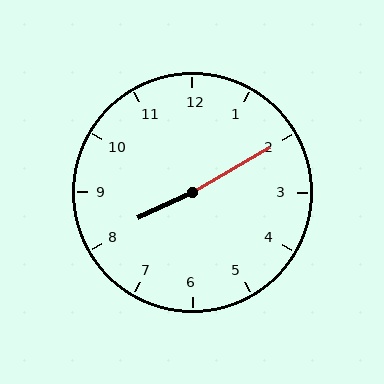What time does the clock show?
8:10.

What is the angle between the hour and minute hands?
Approximately 175 degrees.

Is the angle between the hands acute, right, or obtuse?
It is obtuse.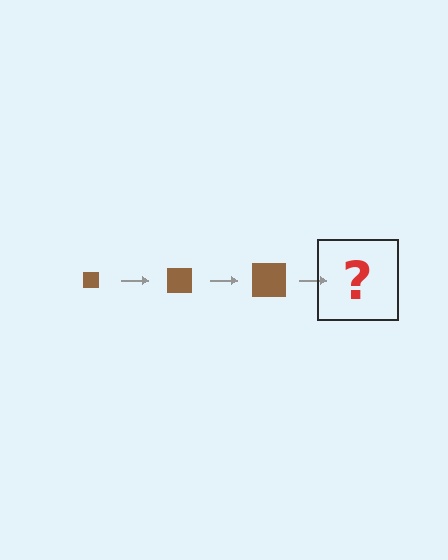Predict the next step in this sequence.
The next step is a brown square, larger than the previous one.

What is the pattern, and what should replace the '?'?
The pattern is that the square gets progressively larger each step. The '?' should be a brown square, larger than the previous one.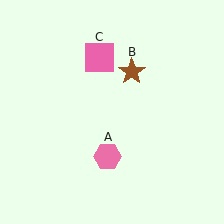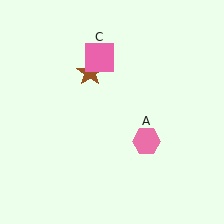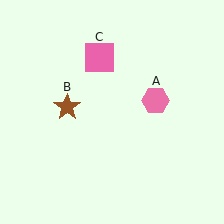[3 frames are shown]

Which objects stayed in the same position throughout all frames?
Pink square (object C) remained stationary.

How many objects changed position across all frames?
2 objects changed position: pink hexagon (object A), brown star (object B).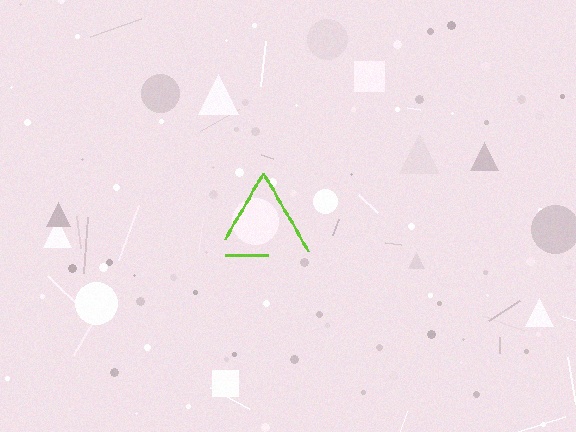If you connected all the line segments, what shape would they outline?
They would outline a triangle.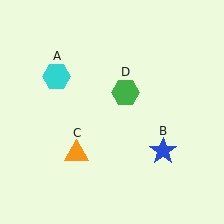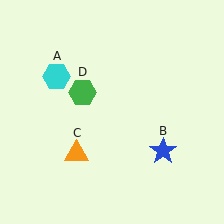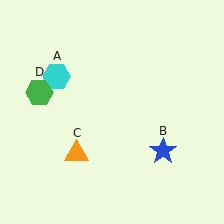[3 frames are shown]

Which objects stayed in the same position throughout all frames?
Cyan hexagon (object A) and blue star (object B) and orange triangle (object C) remained stationary.